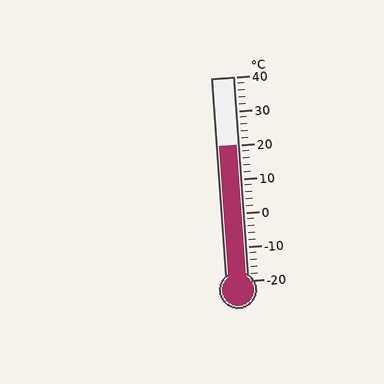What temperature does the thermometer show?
The thermometer shows approximately 20°C.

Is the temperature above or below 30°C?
The temperature is below 30°C.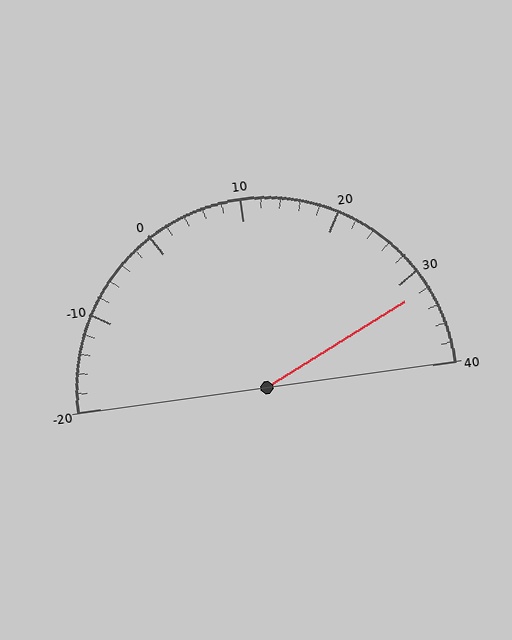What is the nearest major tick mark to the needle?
The nearest major tick mark is 30.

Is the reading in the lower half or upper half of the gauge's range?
The reading is in the upper half of the range (-20 to 40).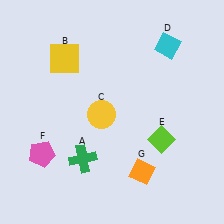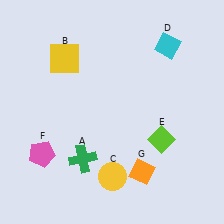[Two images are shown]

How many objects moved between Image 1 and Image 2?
1 object moved between the two images.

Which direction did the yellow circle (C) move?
The yellow circle (C) moved down.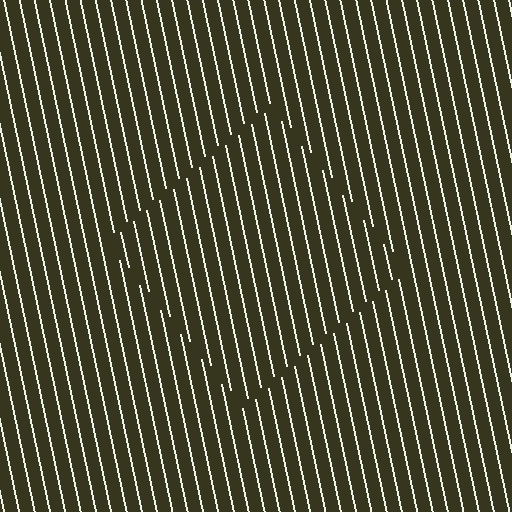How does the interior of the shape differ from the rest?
The interior of the shape contains the same grating, shifted by half a period — the contour is defined by the phase discontinuity where line-ends from the inner and outer gratings abut.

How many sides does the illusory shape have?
4 sides — the line-ends trace a square.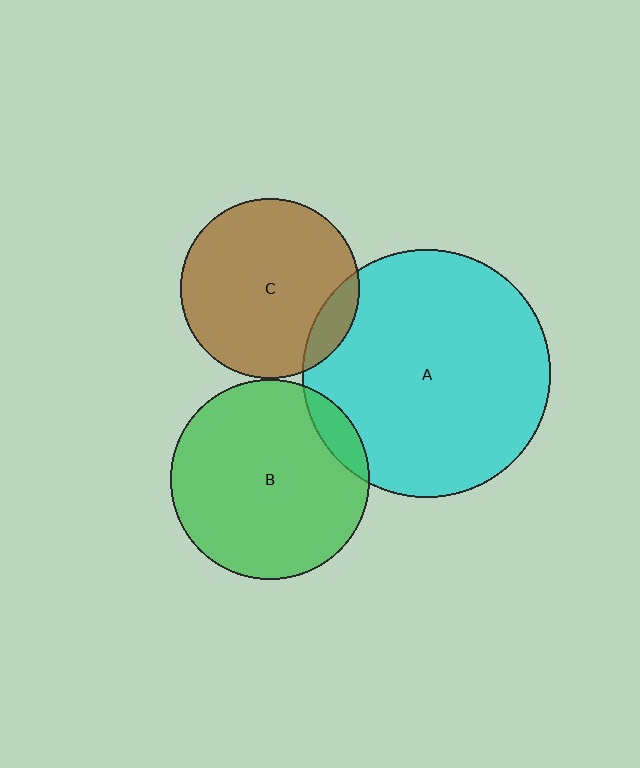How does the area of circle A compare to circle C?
Approximately 1.9 times.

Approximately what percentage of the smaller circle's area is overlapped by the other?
Approximately 10%.